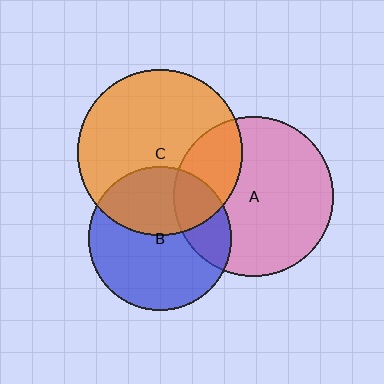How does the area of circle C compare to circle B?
Approximately 1.3 times.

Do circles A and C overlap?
Yes.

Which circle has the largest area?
Circle C (orange).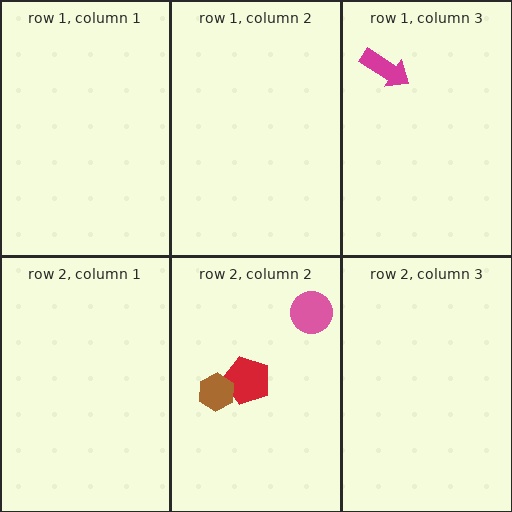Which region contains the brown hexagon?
The row 2, column 2 region.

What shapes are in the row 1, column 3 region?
The magenta arrow.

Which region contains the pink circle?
The row 2, column 2 region.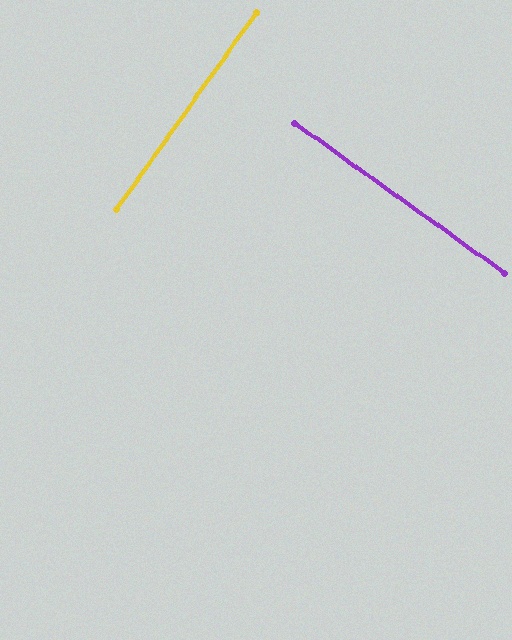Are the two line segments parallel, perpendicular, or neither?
Perpendicular — they meet at approximately 90°.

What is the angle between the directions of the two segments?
Approximately 90 degrees.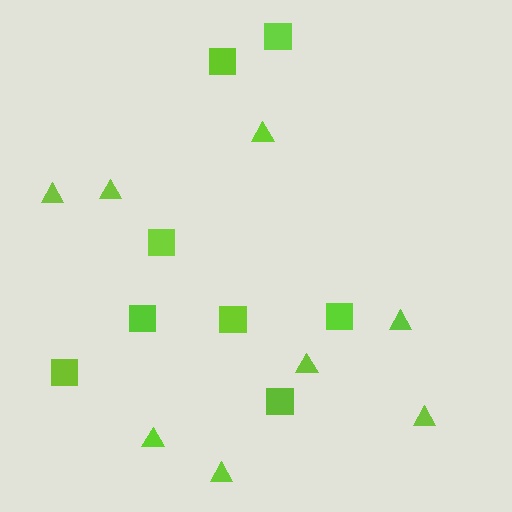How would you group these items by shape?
There are 2 groups: one group of triangles (8) and one group of squares (8).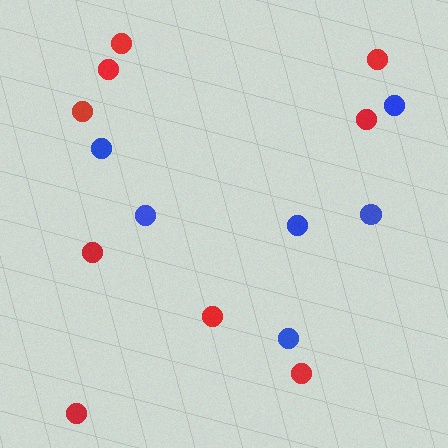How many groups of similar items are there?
There are 2 groups: one group of red circles (9) and one group of blue circles (6).